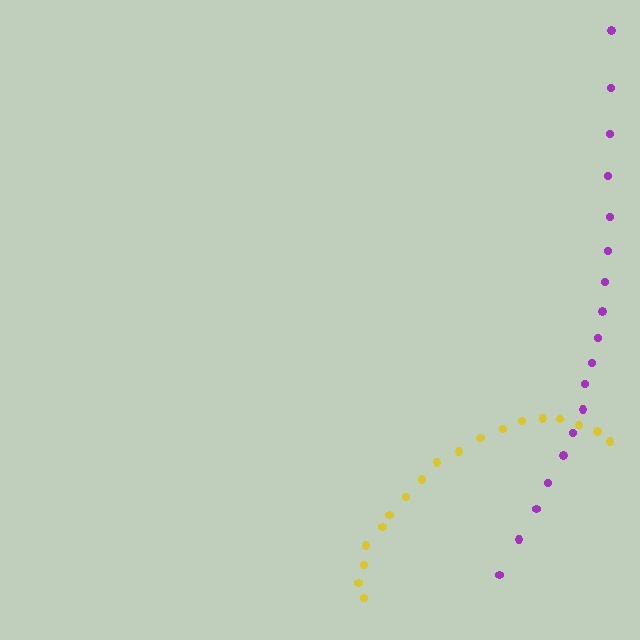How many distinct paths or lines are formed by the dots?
There are 2 distinct paths.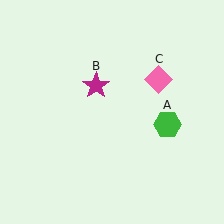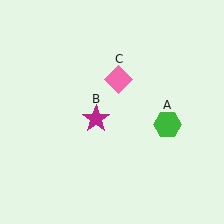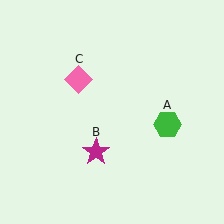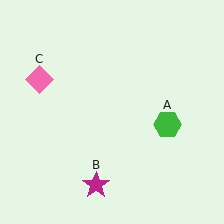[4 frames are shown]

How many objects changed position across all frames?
2 objects changed position: magenta star (object B), pink diamond (object C).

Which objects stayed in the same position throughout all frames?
Green hexagon (object A) remained stationary.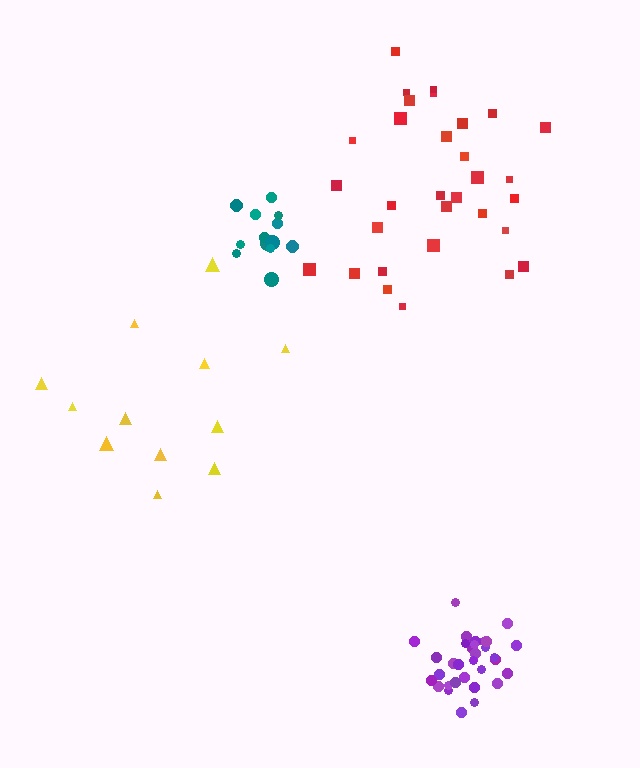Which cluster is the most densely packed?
Purple.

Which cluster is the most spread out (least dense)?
Yellow.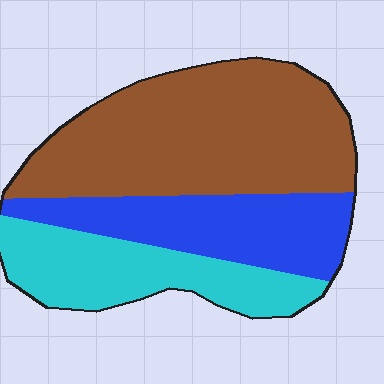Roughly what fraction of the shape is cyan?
Cyan covers 25% of the shape.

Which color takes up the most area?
Brown, at roughly 50%.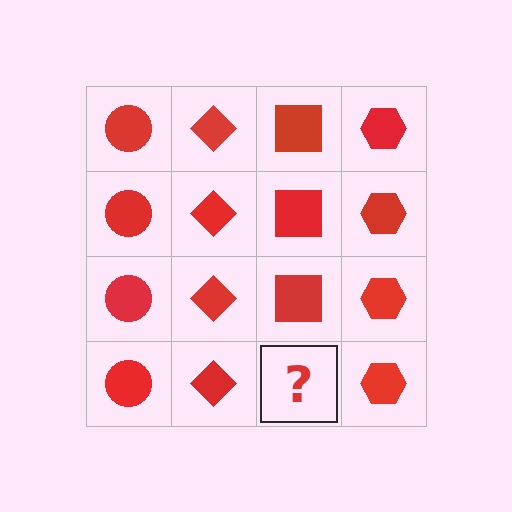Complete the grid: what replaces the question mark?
The question mark should be replaced with a red square.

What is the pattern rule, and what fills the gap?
The rule is that each column has a consistent shape. The gap should be filled with a red square.